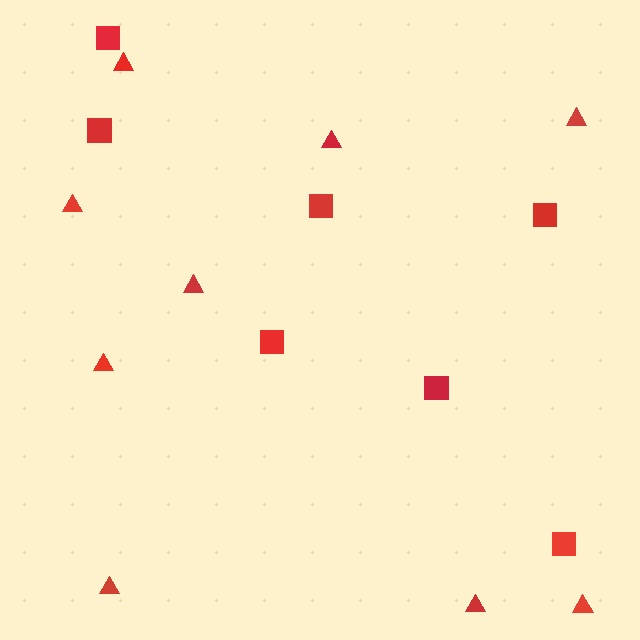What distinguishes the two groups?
There are 2 groups: one group of triangles (9) and one group of squares (7).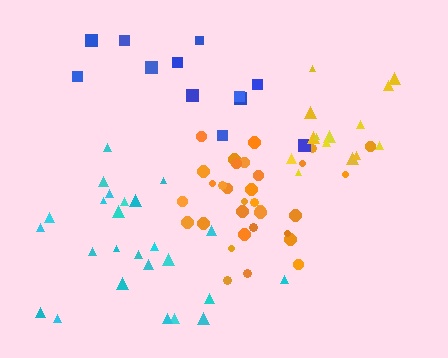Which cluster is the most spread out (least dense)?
Blue.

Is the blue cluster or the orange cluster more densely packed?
Orange.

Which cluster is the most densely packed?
Orange.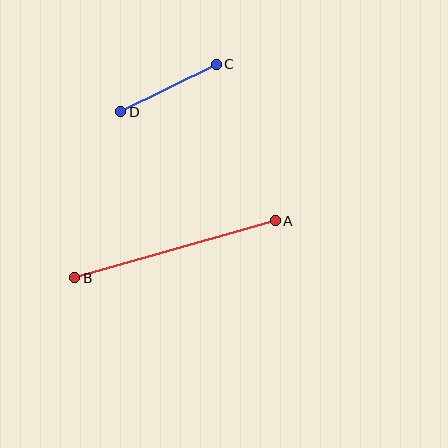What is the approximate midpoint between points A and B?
The midpoint is at approximately (175, 249) pixels.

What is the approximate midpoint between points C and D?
The midpoint is at approximately (169, 88) pixels.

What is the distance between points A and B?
The distance is approximately 208 pixels.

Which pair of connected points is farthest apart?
Points A and B are farthest apart.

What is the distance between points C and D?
The distance is approximately 107 pixels.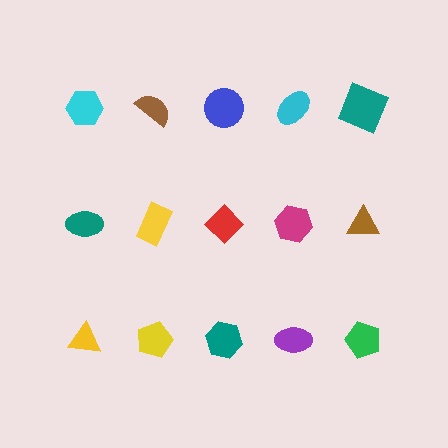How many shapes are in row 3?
5 shapes.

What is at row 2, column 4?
A magenta hexagon.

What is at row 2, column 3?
A red diamond.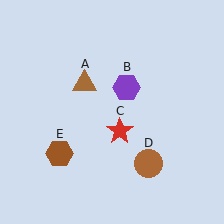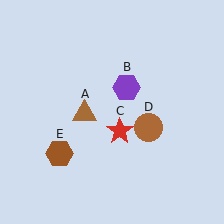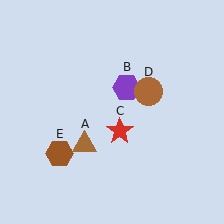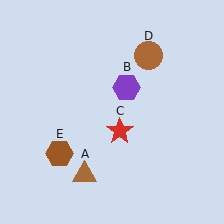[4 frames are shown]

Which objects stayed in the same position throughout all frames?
Purple hexagon (object B) and red star (object C) and brown hexagon (object E) remained stationary.